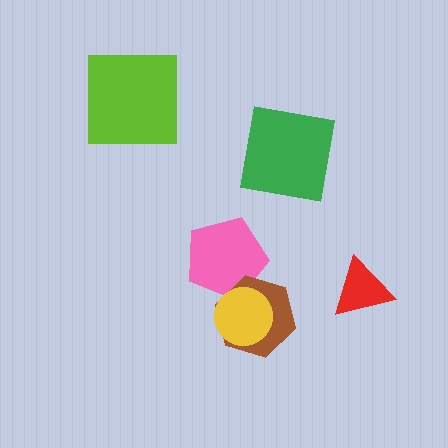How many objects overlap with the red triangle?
0 objects overlap with the red triangle.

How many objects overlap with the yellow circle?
2 objects overlap with the yellow circle.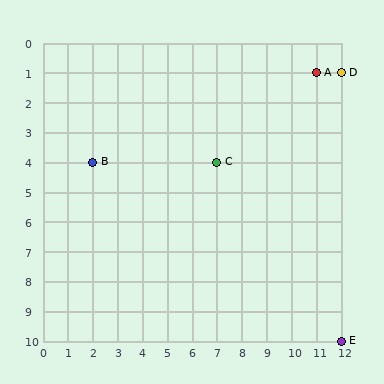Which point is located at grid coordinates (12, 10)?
Point E is at (12, 10).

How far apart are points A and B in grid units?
Points A and B are 9 columns and 3 rows apart (about 9.5 grid units diagonally).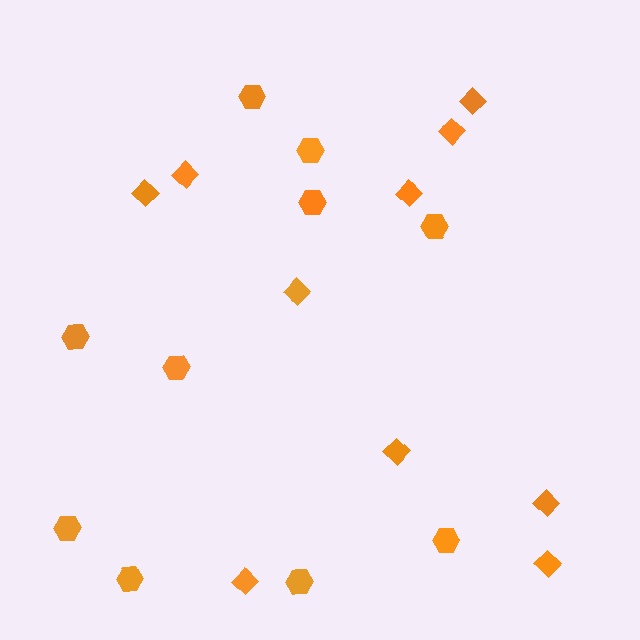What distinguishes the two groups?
There are 2 groups: one group of diamonds (10) and one group of hexagons (10).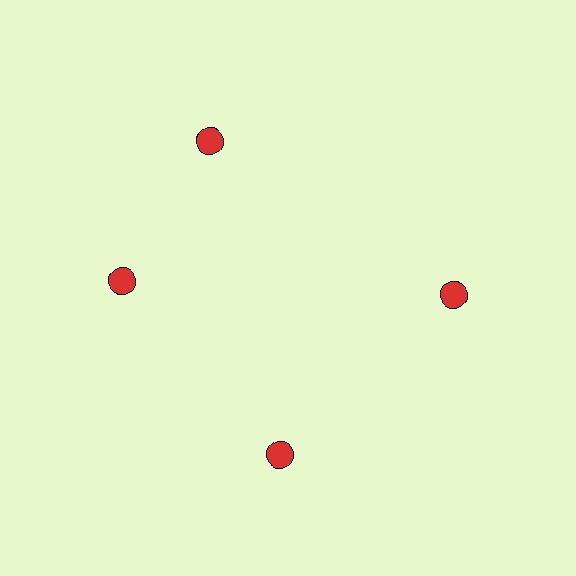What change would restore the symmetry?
The symmetry would be restored by rotating it back into even spacing with its neighbors so that all 4 circles sit at equal angles and equal distance from the center.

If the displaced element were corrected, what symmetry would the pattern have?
It would have 4-fold rotational symmetry — the pattern would map onto itself every 90 degrees.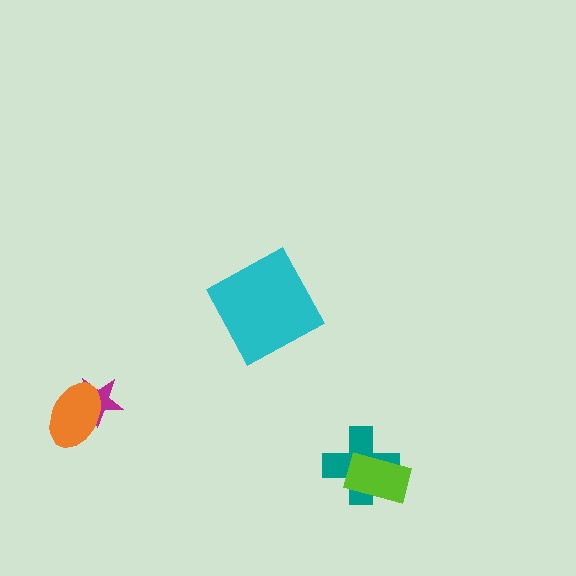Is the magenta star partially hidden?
Yes, it is partially covered by another shape.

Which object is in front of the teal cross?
The lime rectangle is in front of the teal cross.